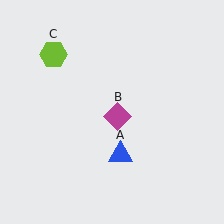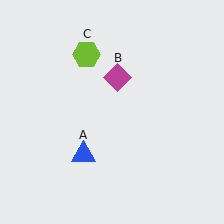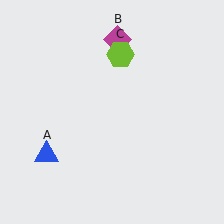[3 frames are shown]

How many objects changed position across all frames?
3 objects changed position: blue triangle (object A), magenta diamond (object B), lime hexagon (object C).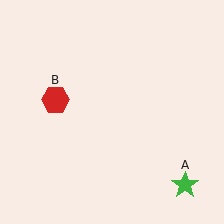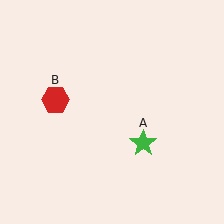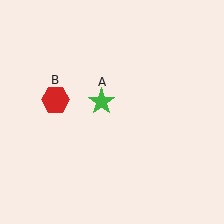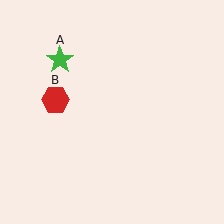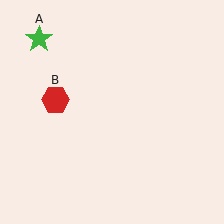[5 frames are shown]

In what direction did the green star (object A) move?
The green star (object A) moved up and to the left.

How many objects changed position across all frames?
1 object changed position: green star (object A).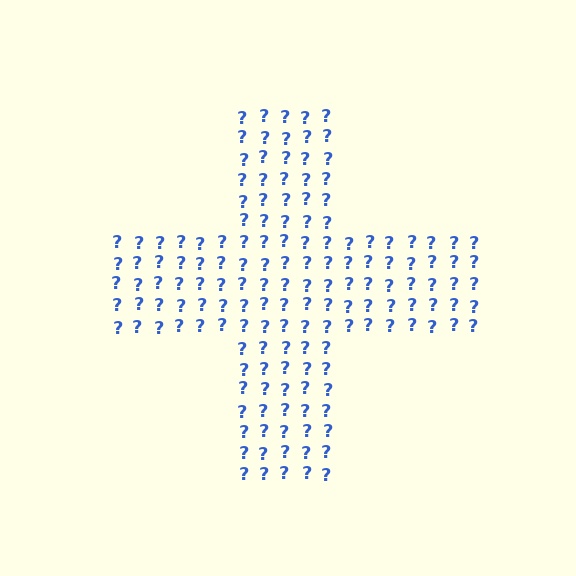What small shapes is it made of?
It is made of small question marks.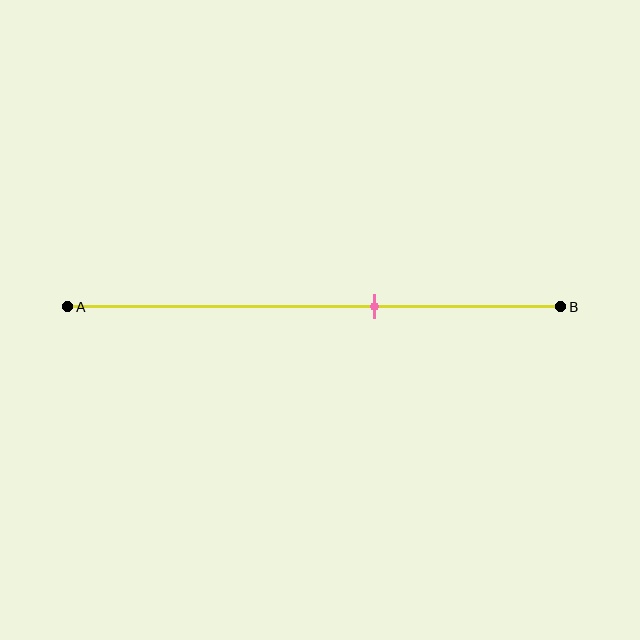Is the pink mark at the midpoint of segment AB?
No, the mark is at about 60% from A, not at the 50% midpoint.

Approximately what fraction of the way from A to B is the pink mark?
The pink mark is approximately 60% of the way from A to B.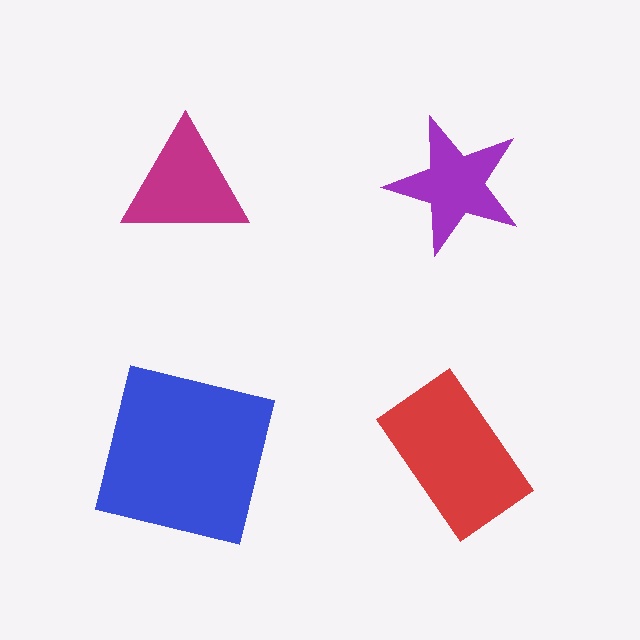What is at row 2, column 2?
A red rectangle.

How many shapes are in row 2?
2 shapes.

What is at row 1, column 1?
A magenta triangle.